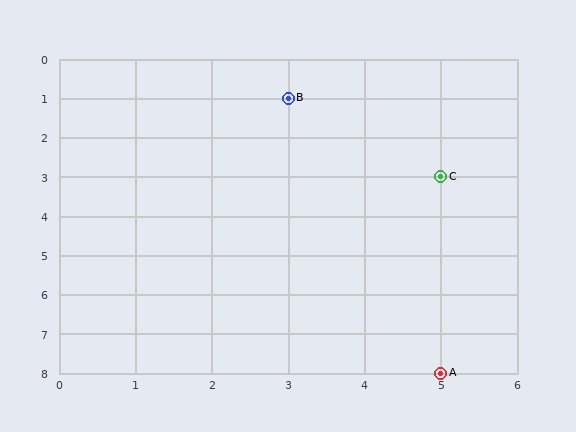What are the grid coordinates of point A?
Point A is at grid coordinates (5, 8).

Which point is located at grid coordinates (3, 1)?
Point B is at (3, 1).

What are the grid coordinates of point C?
Point C is at grid coordinates (5, 3).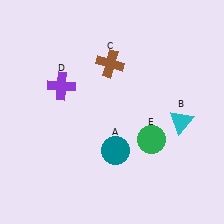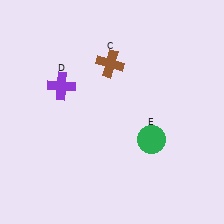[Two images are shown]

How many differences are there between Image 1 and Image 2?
There are 2 differences between the two images.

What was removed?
The cyan triangle (B), the teal circle (A) were removed in Image 2.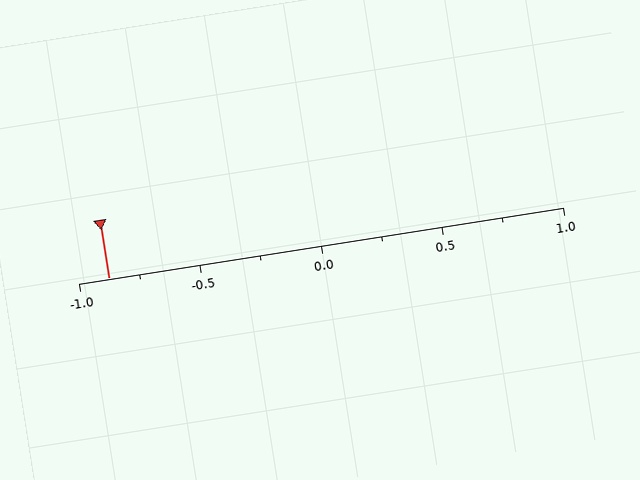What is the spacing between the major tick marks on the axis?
The major ticks are spaced 0.5 apart.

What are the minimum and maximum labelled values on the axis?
The axis runs from -1.0 to 1.0.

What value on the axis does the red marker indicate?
The marker indicates approximately -0.88.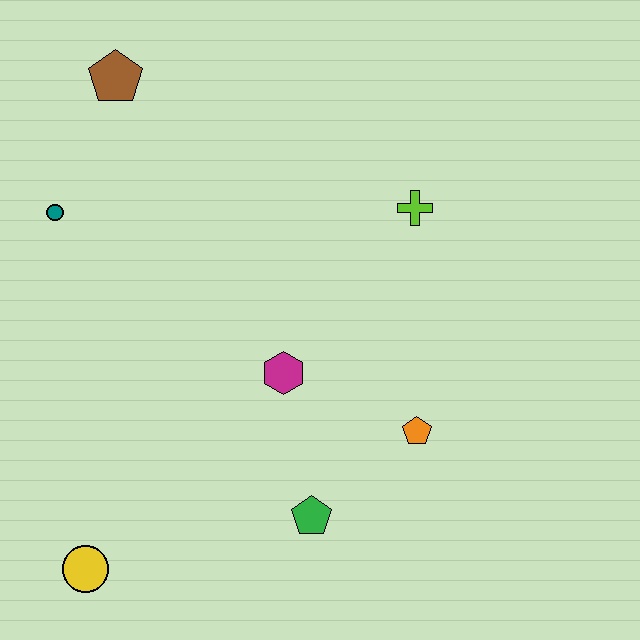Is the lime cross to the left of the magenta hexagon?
No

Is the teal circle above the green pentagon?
Yes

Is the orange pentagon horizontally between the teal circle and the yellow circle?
No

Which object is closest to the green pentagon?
The orange pentagon is closest to the green pentagon.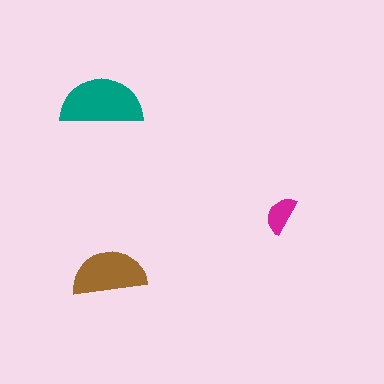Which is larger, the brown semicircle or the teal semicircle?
The teal one.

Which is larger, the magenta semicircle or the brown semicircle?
The brown one.